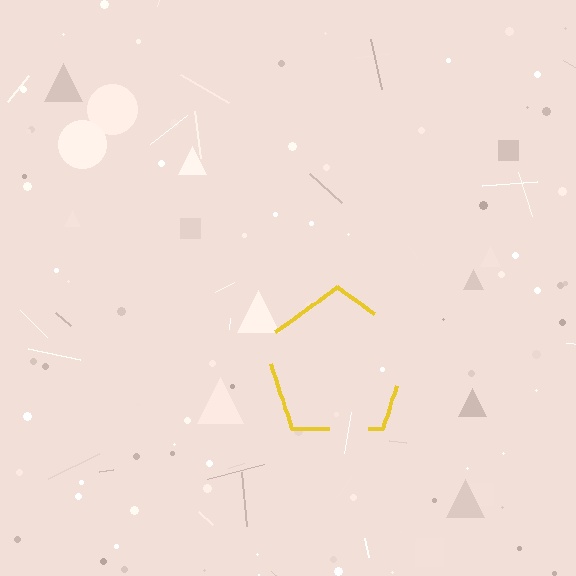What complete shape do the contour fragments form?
The contour fragments form a pentagon.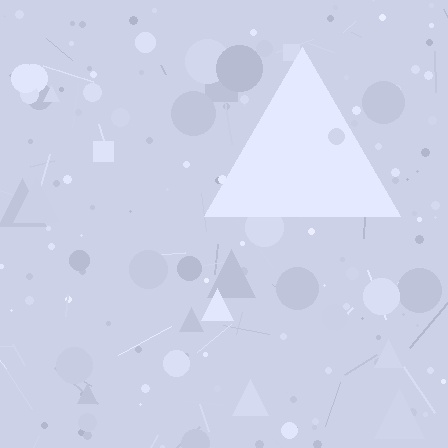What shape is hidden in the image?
A triangle is hidden in the image.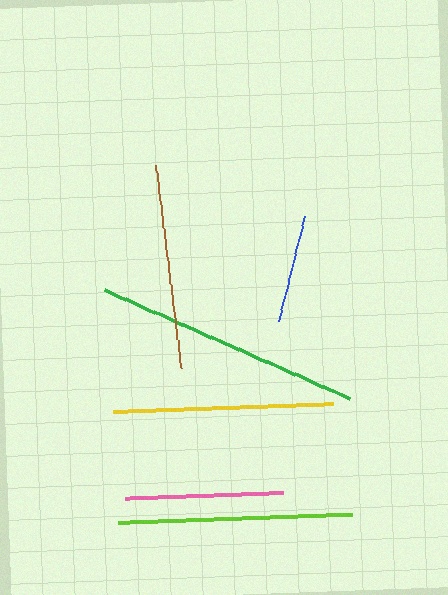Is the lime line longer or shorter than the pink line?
The lime line is longer than the pink line.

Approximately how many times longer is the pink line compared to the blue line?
The pink line is approximately 1.5 times the length of the blue line.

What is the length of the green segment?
The green segment is approximately 268 pixels long.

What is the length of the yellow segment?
The yellow segment is approximately 220 pixels long.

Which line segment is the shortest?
The blue line is the shortest at approximately 108 pixels.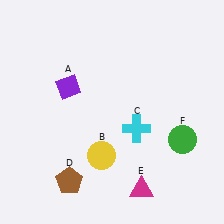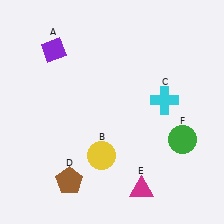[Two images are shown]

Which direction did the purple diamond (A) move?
The purple diamond (A) moved up.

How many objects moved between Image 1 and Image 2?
2 objects moved between the two images.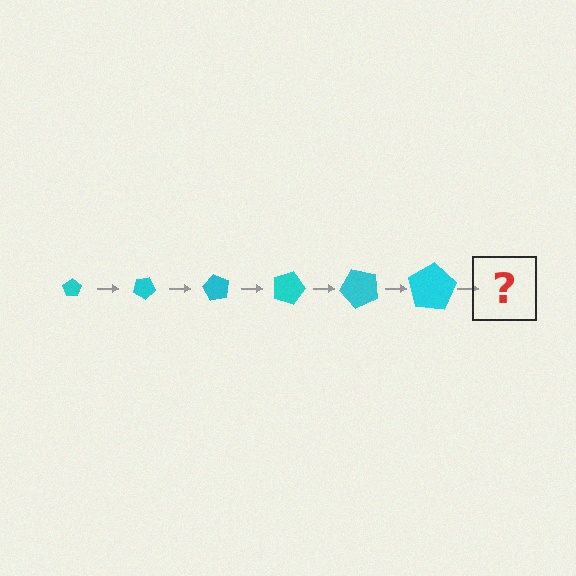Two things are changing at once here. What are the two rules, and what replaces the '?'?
The two rules are that the pentagon grows larger each step and it rotates 30 degrees each step. The '?' should be a pentagon, larger than the previous one and rotated 180 degrees from the start.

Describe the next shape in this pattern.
It should be a pentagon, larger than the previous one and rotated 180 degrees from the start.